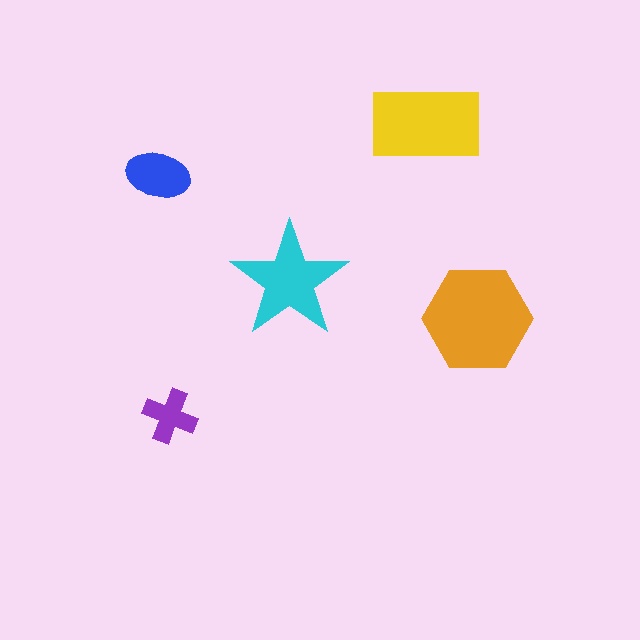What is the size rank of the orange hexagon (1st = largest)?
1st.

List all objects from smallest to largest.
The purple cross, the blue ellipse, the cyan star, the yellow rectangle, the orange hexagon.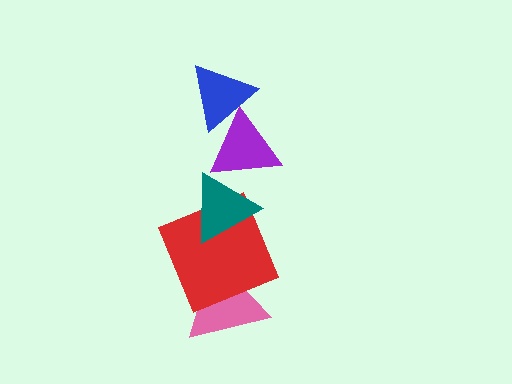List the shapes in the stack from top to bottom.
From top to bottom: the blue triangle, the purple triangle, the teal triangle, the red square, the pink triangle.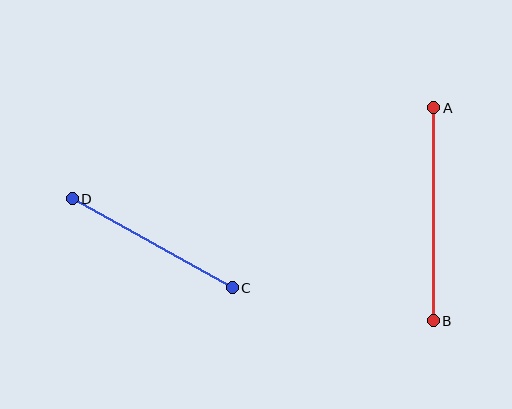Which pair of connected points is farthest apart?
Points A and B are farthest apart.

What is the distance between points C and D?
The distance is approximately 183 pixels.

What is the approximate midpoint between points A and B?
The midpoint is at approximately (433, 214) pixels.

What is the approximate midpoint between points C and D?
The midpoint is at approximately (152, 243) pixels.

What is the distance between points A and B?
The distance is approximately 213 pixels.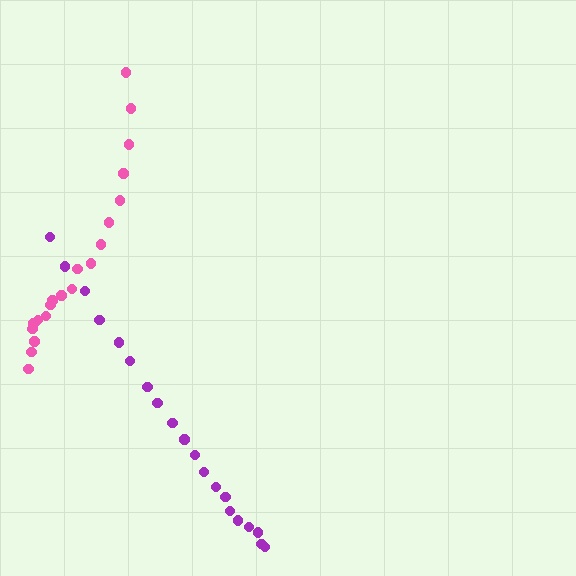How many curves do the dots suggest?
There are 2 distinct paths.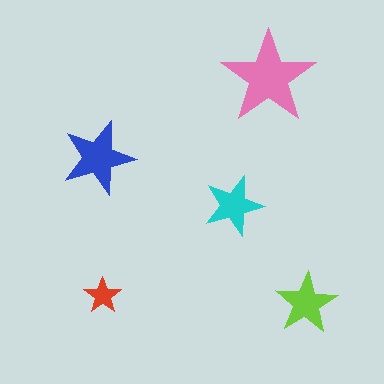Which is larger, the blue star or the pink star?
The pink one.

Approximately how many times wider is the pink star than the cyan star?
About 1.5 times wider.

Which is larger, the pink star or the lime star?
The pink one.